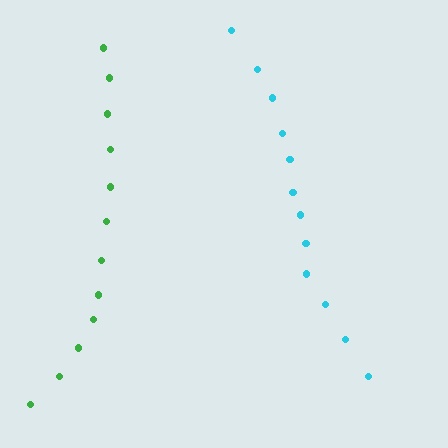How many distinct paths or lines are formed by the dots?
There are 2 distinct paths.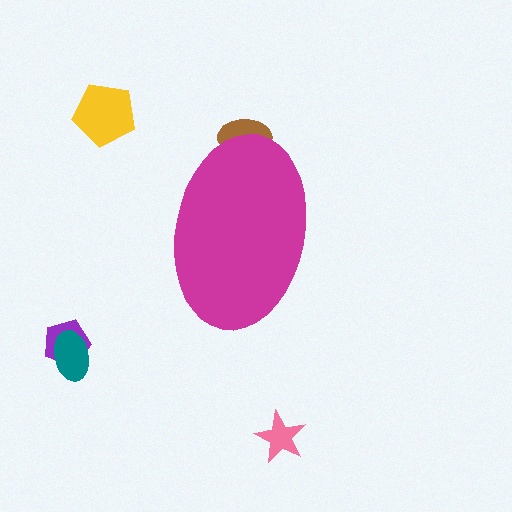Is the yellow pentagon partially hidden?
No, the yellow pentagon is fully visible.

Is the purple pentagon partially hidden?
No, the purple pentagon is fully visible.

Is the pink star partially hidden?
No, the pink star is fully visible.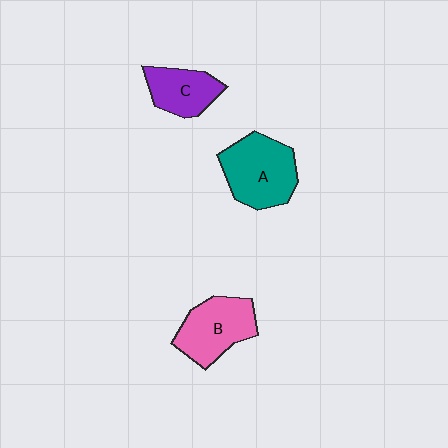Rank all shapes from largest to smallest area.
From largest to smallest: A (teal), B (pink), C (purple).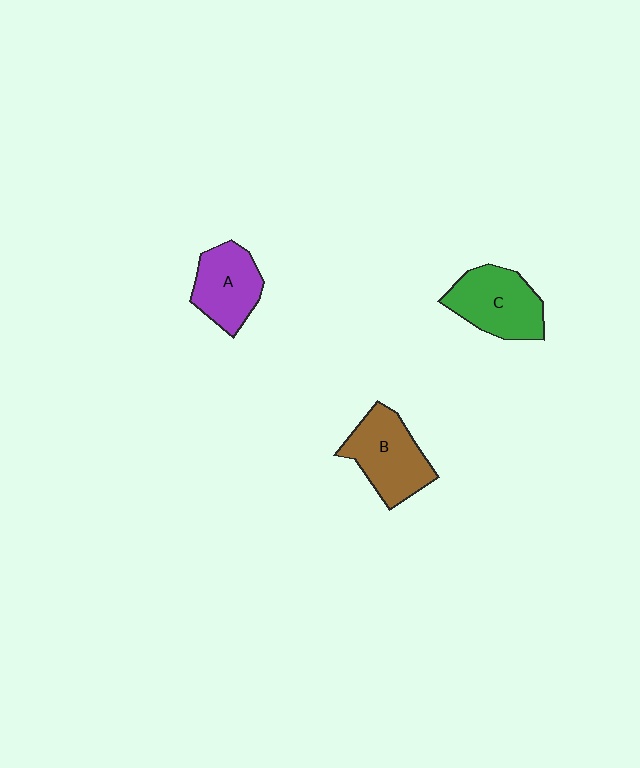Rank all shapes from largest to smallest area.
From largest to smallest: B (brown), C (green), A (purple).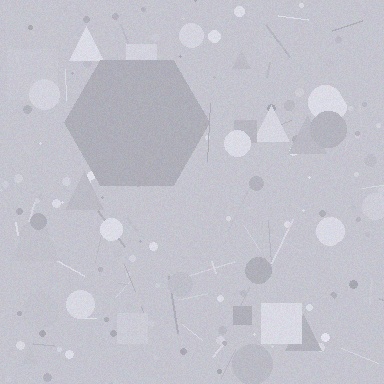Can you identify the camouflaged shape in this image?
The camouflaged shape is a hexagon.